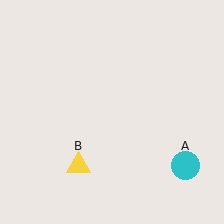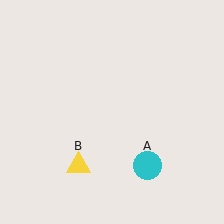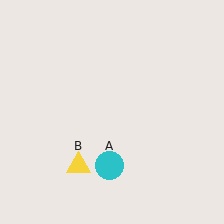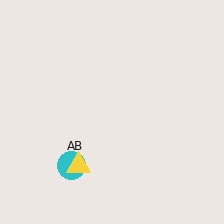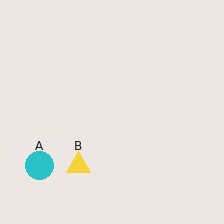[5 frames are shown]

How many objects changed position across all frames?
1 object changed position: cyan circle (object A).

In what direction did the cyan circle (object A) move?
The cyan circle (object A) moved left.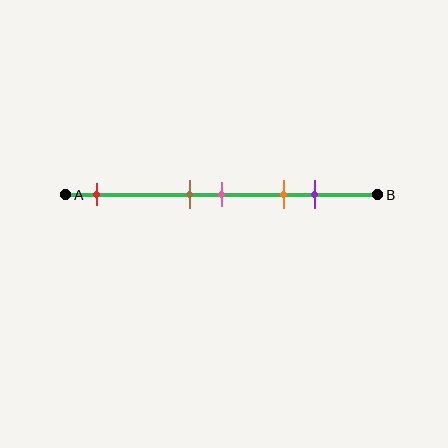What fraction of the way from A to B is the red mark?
The red mark is approximately 10% (0.1) of the way from A to B.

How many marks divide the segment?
There are 5 marks dividing the segment.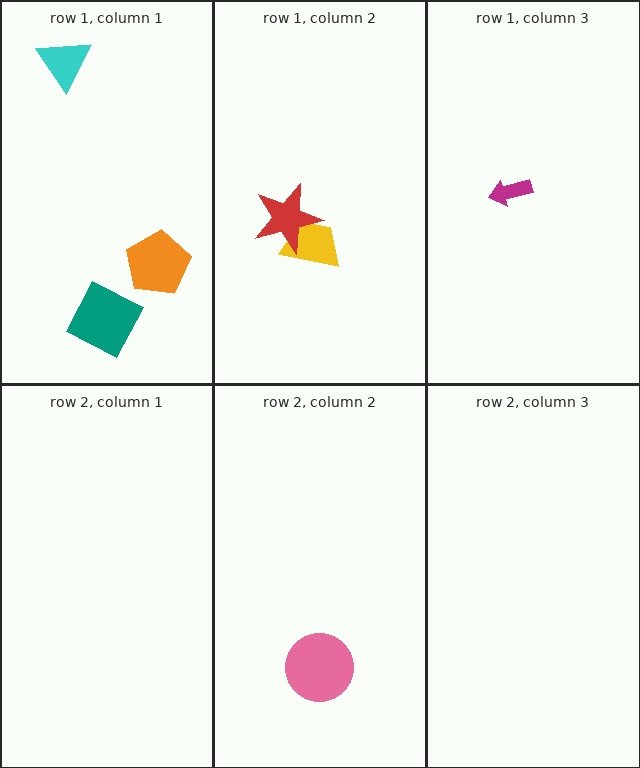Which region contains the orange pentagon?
The row 1, column 1 region.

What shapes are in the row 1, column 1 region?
The orange pentagon, the teal square, the cyan triangle.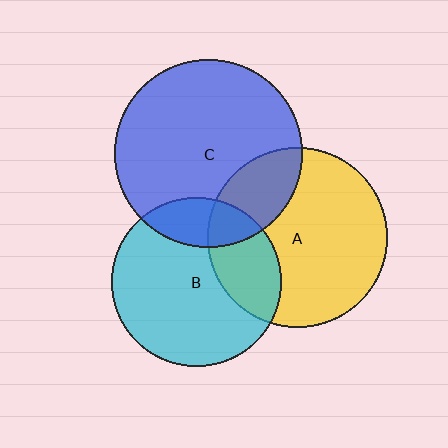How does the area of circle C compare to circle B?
Approximately 1.2 times.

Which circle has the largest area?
Circle C (blue).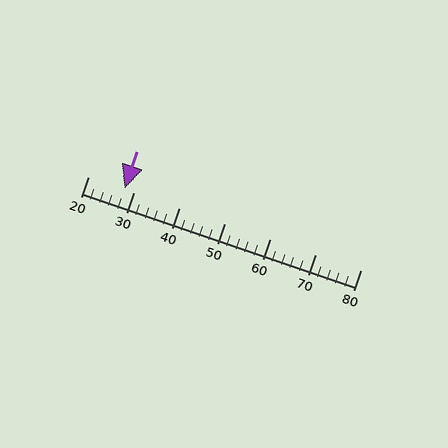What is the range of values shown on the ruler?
The ruler shows values from 20 to 80.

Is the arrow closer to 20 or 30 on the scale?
The arrow is closer to 30.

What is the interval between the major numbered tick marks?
The major tick marks are spaced 10 units apart.